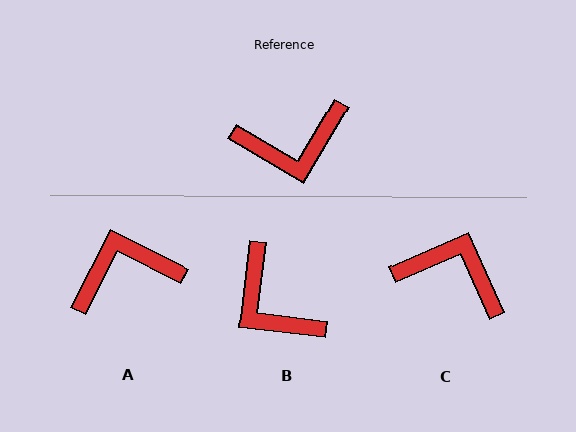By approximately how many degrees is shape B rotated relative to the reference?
Approximately 66 degrees clockwise.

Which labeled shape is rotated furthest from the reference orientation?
A, about 176 degrees away.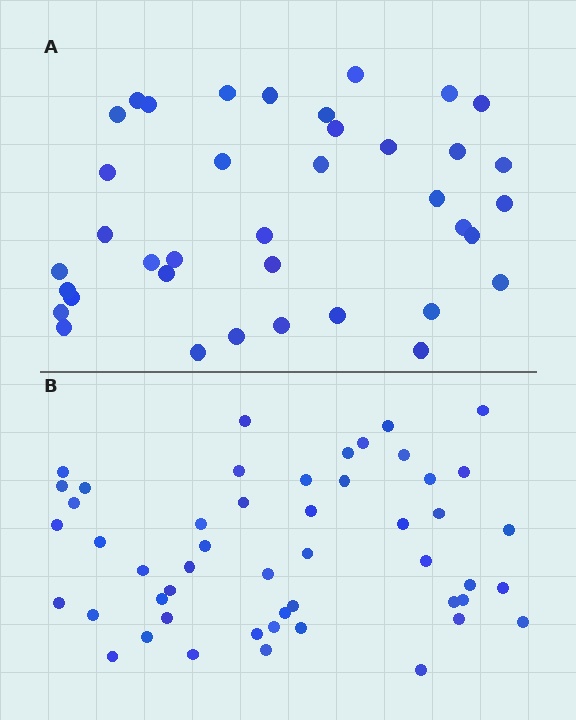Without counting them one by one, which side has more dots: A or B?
Region B (the bottom region) has more dots.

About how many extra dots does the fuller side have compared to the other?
Region B has roughly 12 or so more dots than region A.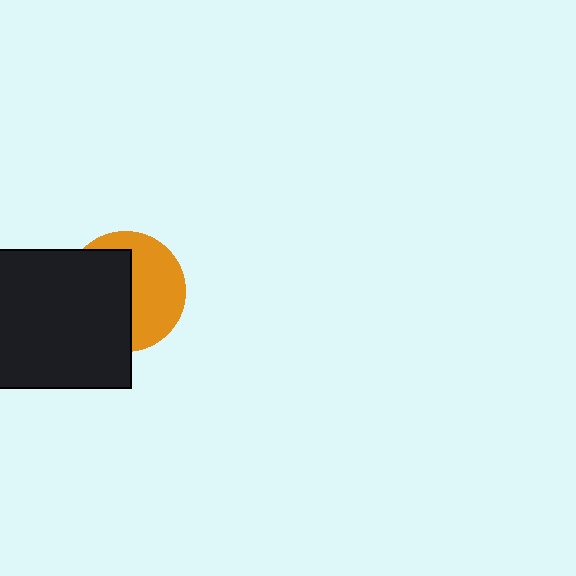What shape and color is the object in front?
The object in front is a black rectangle.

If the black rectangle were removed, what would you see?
You would see the complete orange circle.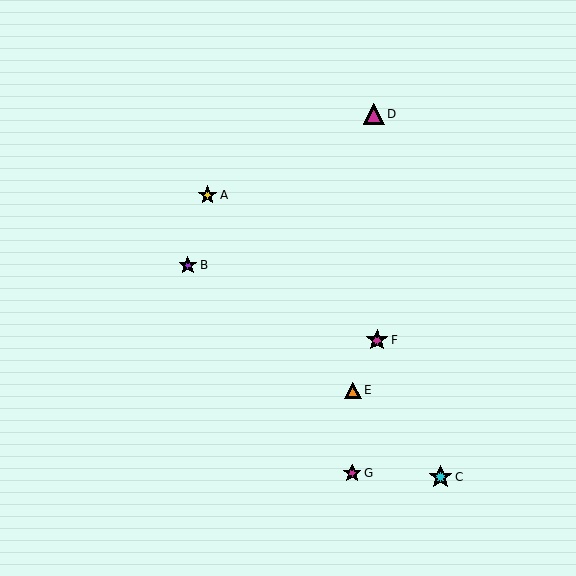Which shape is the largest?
The cyan star (labeled C) is the largest.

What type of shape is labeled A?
Shape A is a yellow star.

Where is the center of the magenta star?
The center of the magenta star is at (377, 340).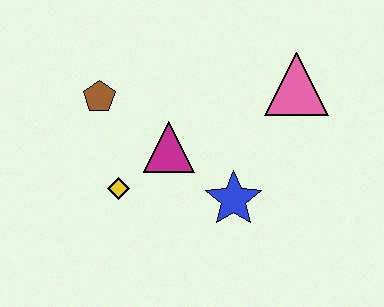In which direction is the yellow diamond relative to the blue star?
The yellow diamond is to the left of the blue star.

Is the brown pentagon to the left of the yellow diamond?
Yes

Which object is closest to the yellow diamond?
The magenta triangle is closest to the yellow diamond.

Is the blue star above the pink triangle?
No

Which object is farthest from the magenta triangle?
The pink triangle is farthest from the magenta triangle.